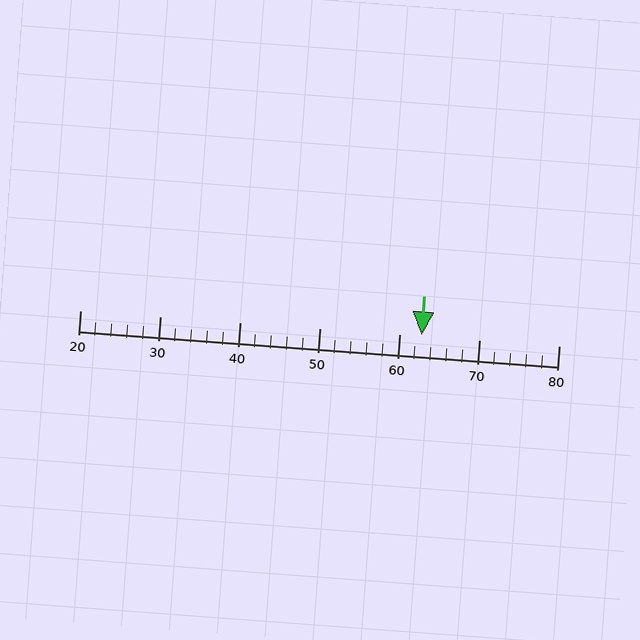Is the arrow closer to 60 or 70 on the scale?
The arrow is closer to 60.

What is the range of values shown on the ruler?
The ruler shows values from 20 to 80.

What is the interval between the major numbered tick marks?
The major tick marks are spaced 10 units apart.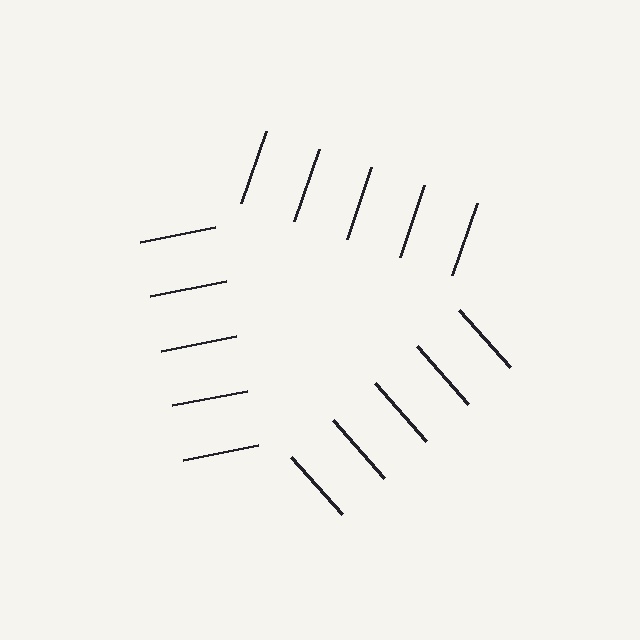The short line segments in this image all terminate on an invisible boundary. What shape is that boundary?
An illusory triangle — the line segments terminate on its edges but no continuous stroke is drawn.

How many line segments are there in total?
15 — 5 along each of the 3 edges.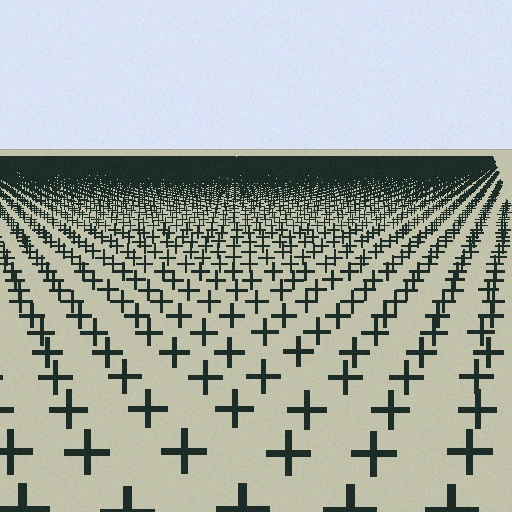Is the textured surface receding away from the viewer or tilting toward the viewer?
The surface is receding away from the viewer. Texture elements get smaller and denser toward the top.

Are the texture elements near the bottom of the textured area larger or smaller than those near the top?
Larger. Near the bottom, elements are closer to the viewer and appear at a bigger on-screen size.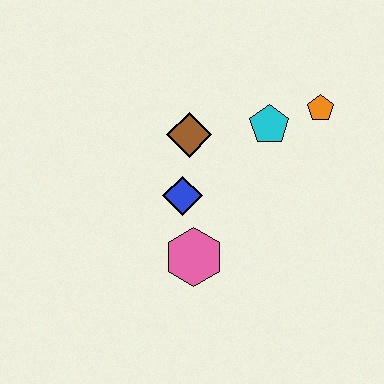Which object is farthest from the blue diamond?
The orange pentagon is farthest from the blue diamond.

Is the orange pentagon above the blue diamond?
Yes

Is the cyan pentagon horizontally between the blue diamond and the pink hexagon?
No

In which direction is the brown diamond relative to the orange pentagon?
The brown diamond is to the left of the orange pentagon.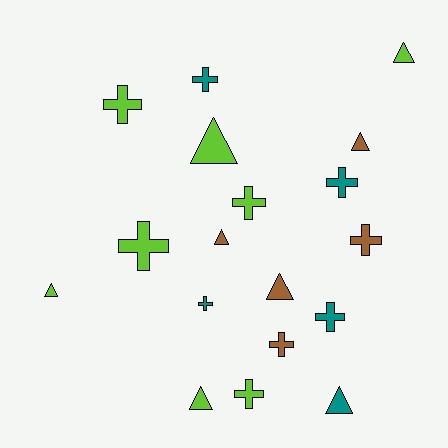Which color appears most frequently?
Lime, with 8 objects.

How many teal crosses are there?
There are 4 teal crosses.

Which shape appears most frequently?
Cross, with 10 objects.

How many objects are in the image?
There are 18 objects.